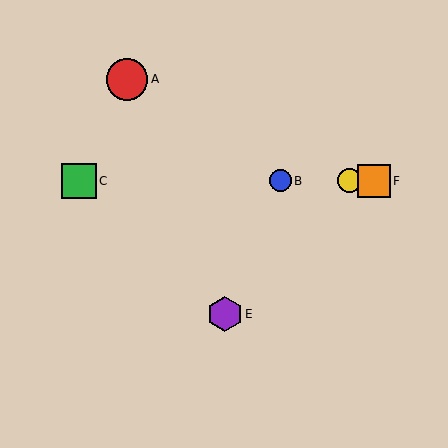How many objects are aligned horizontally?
4 objects (B, C, D, F) are aligned horizontally.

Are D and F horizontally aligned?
Yes, both are at y≈181.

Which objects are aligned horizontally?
Objects B, C, D, F are aligned horizontally.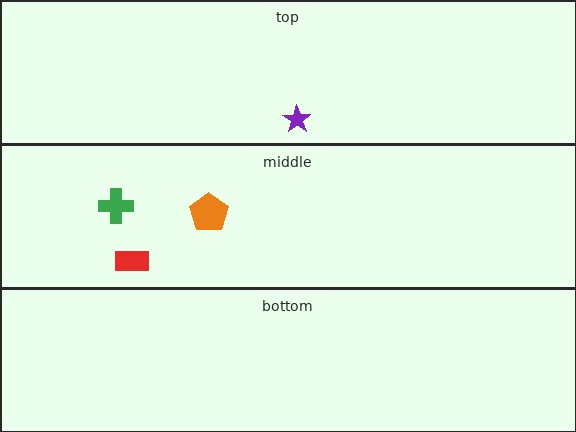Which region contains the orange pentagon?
The middle region.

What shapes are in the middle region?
The green cross, the orange pentagon, the red rectangle.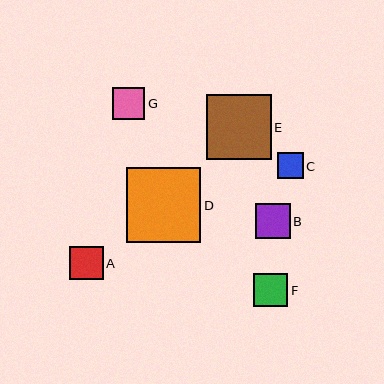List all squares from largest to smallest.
From largest to smallest: D, E, B, A, F, G, C.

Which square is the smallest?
Square C is the smallest with a size of approximately 26 pixels.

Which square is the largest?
Square D is the largest with a size of approximately 75 pixels.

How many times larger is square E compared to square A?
Square E is approximately 1.9 times the size of square A.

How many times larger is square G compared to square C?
Square G is approximately 1.2 times the size of square C.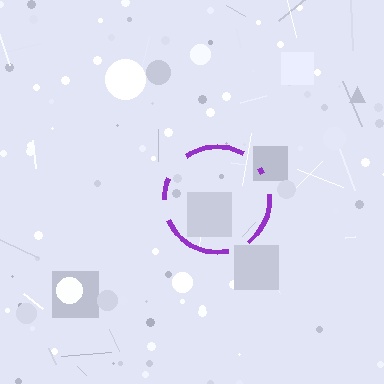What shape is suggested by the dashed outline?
The dashed outline suggests a circle.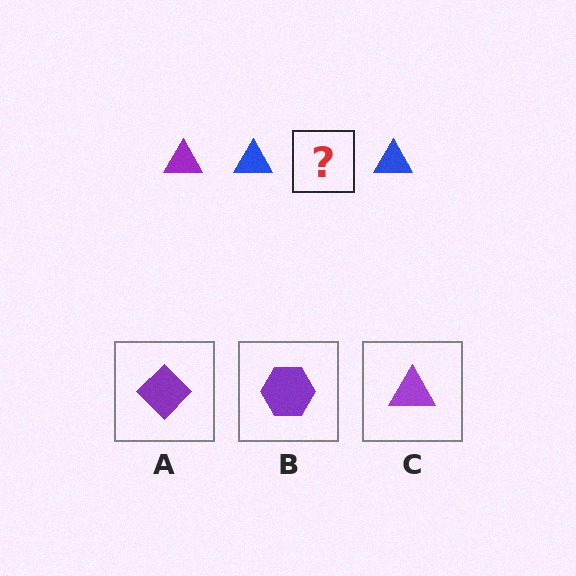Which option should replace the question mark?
Option C.